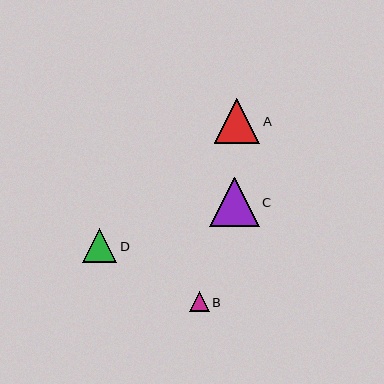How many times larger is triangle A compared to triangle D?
Triangle A is approximately 1.3 times the size of triangle D.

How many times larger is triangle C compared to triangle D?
Triangle C is approximately 1.5 times the size of triangle D.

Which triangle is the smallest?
Triangle B is the smallest with a size of approximately 20 pixels.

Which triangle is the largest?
Triangle C is the largest with a size of approximately 50 pixels.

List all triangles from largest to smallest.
From largest to smallest: C, A, D, B.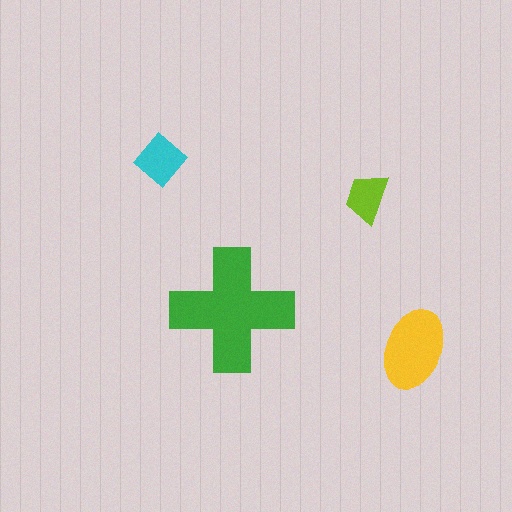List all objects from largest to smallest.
The green cross, the yellow ellipse, the cyan diamond, the lime trapezoid.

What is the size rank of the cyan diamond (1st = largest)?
3rd.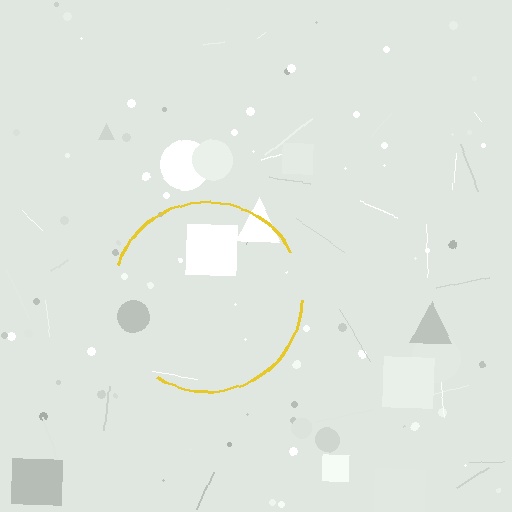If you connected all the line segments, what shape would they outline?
They would outline a circle.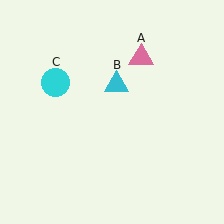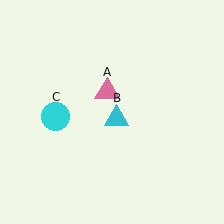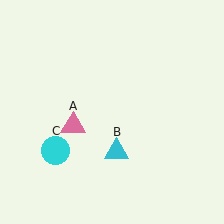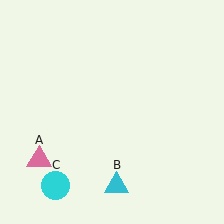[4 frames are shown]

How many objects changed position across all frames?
3 objects changed position: pink triangle (object A), cyan triangle (object B), cyan circle (object C).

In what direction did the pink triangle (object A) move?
The pink triangle (object A) moved down and to the left.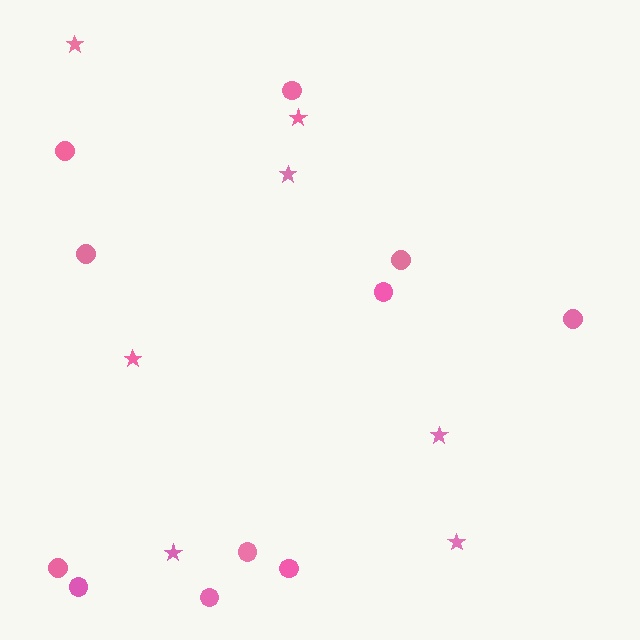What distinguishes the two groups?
There are 2 groups: one group of circles (11) and one group of stars (7).